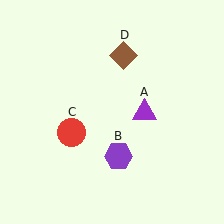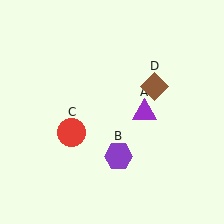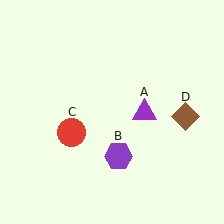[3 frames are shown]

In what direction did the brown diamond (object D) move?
The brown diamond (object D) moved down and to the right.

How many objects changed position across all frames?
1 object changed position: brown diamond (object D).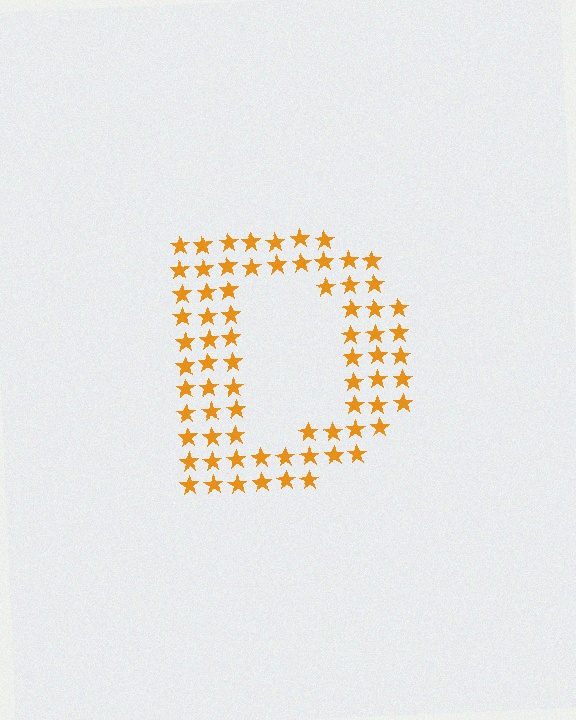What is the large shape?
The large shape is the letter D.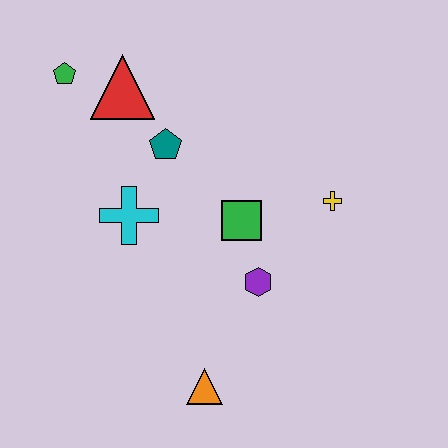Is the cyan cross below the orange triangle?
No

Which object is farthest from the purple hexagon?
The green pentagon is farthest from the purple hexagon.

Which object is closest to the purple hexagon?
The green square is closest to the purple hexagon.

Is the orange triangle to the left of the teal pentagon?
No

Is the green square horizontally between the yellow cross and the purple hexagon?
No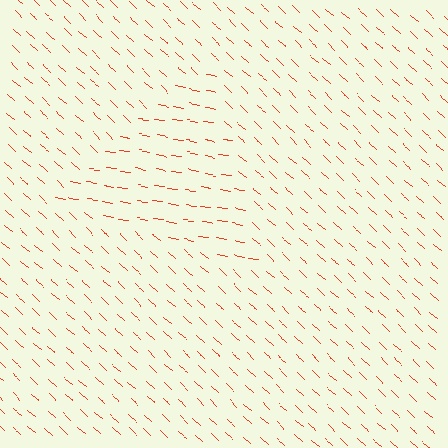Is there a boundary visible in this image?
Yes, there is a texture boundary formed by a change in line orientation.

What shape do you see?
I see a triangle.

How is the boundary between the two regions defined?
The boundary is defined purely by a change in line orientation (approximately 33 degrees difference). All lines are the same color and thickness.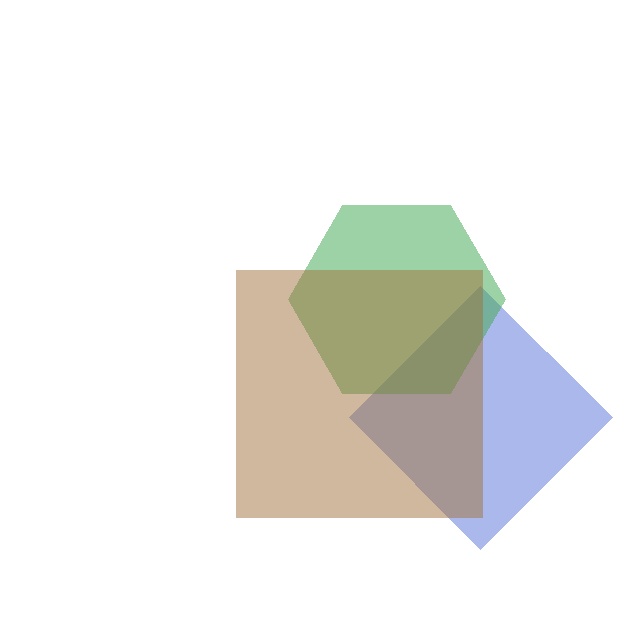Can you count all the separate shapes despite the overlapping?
Yes, there are 3 separate shapes.